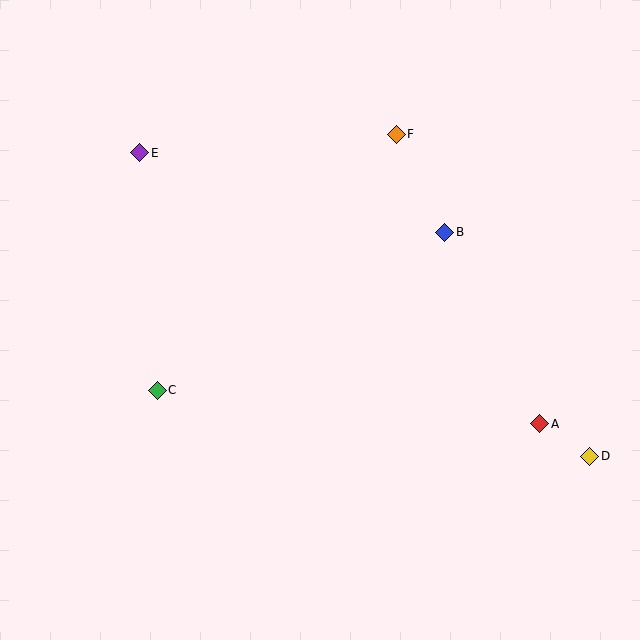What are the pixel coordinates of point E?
Point E is at (140, 153).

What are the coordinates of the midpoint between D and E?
The midpoint between D and E is at (365, 304).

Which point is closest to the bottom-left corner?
Point C is closest to the bottom-left corner.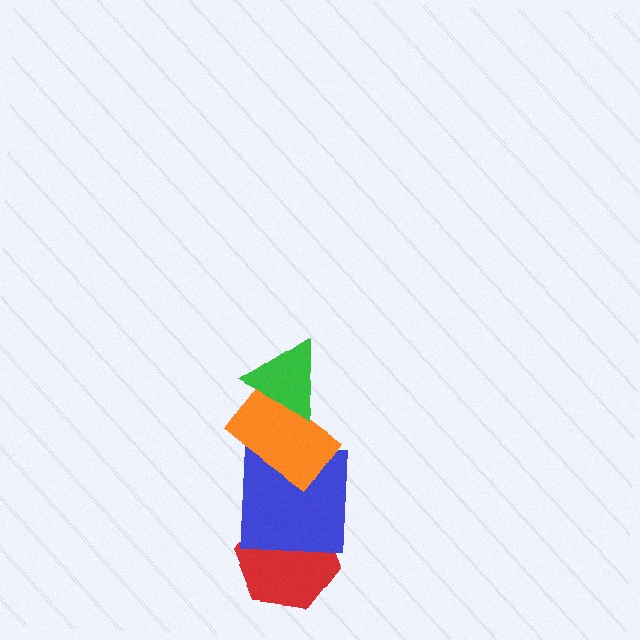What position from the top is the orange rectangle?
The orange rectangle is 2nd from the top.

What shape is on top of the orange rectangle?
The green triangle is on top of the orange rectangle.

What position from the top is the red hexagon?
The red hexagon is 4th from the top.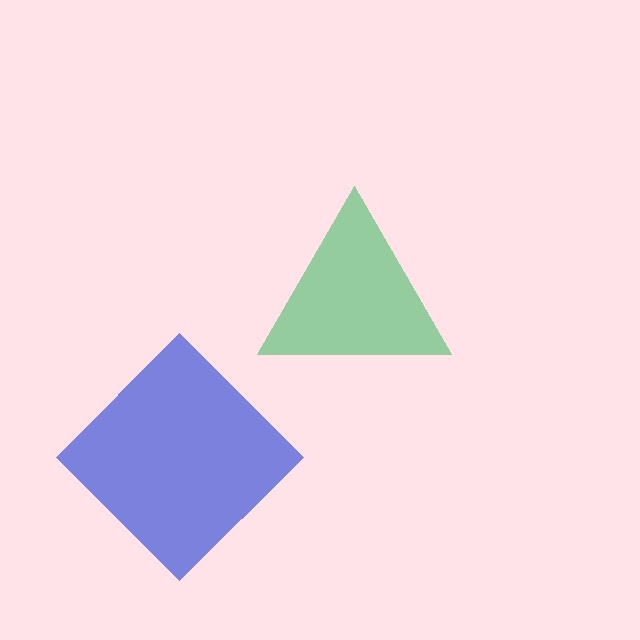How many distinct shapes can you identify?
There are 2 distinct shapes: a blue diamond, a green triangle.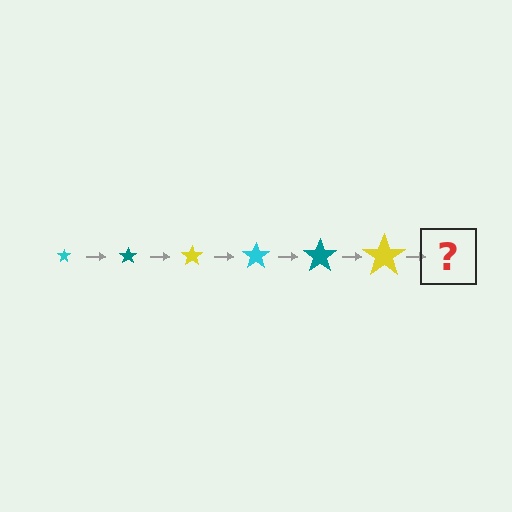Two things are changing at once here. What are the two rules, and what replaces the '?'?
The two rules are that the star grows larger each step and the color cycles through cyan, teal, and yellow. The '?' should be a cyan star, larger than the previous one.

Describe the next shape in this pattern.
It should be a cyan star, larger than the previous one.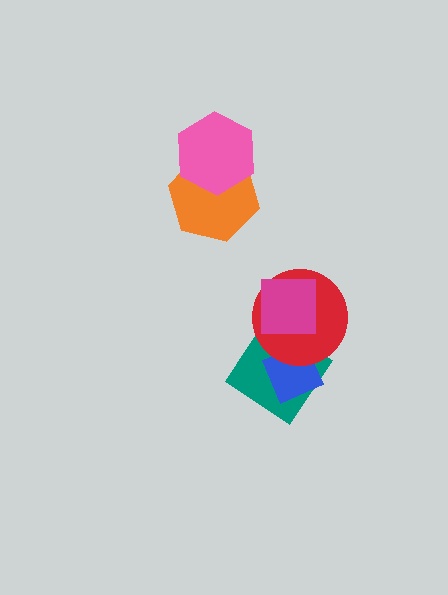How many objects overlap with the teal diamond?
2 objects overlap with the teal diamond.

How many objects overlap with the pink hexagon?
1 object overlaps with the pink hexagon.